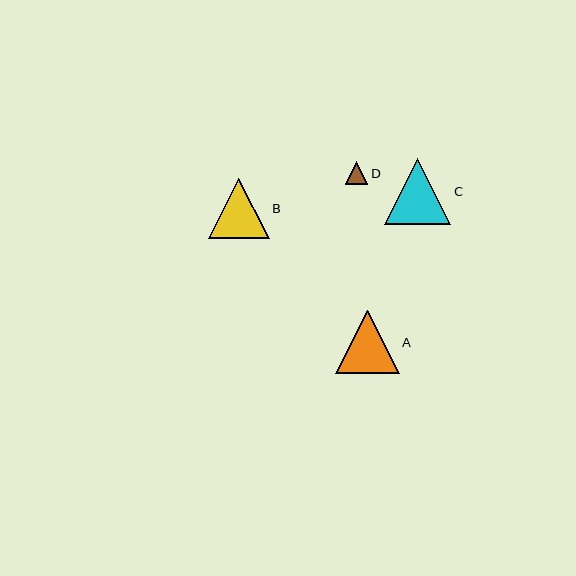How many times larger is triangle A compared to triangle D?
Triangle A is approximately 2.8 times the size of triangle D.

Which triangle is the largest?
Triangle C is the largest with a size of approximately 66 pixels.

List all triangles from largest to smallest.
From largest to smallest: C, A, B, D.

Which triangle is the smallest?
Triangle D is the smallest with a size of approximately 23 pixels.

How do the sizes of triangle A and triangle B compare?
Triangle A and triangle B are approximately the same size.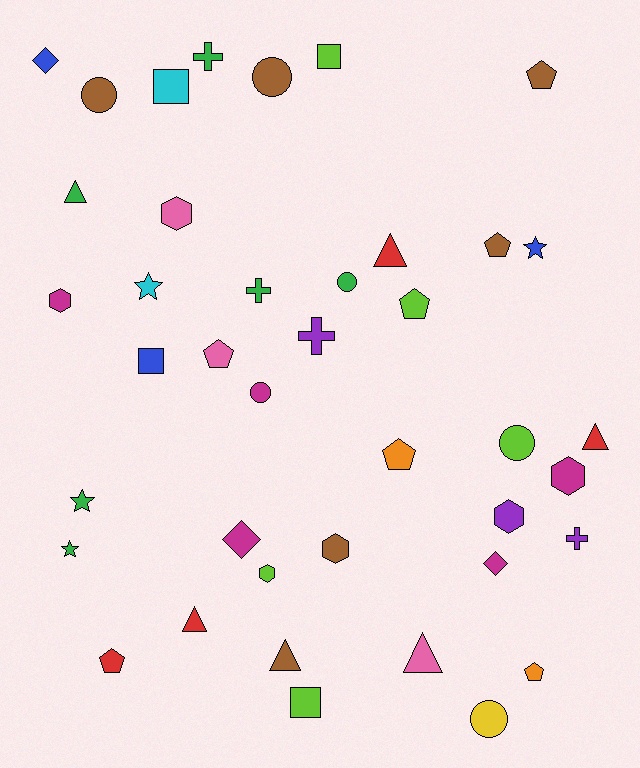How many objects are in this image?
There are 40 objects.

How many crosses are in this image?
There are 4 crosses.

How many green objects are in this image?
There are 6 green objects.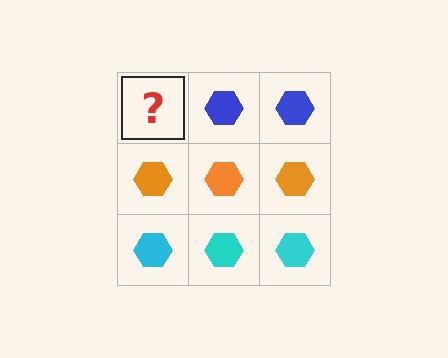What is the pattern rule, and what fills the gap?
The rule is that each row has a consistent color. The gap should be filled with a blue hexagon.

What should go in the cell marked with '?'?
The missing cell should contain a blue hexagon.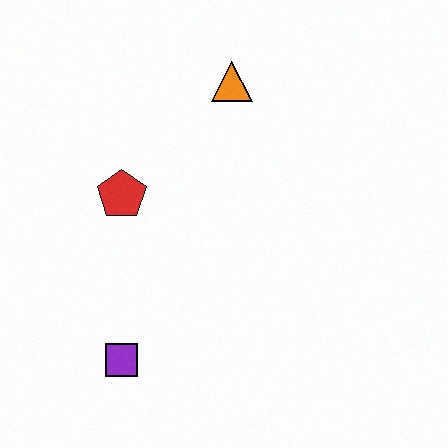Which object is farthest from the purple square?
The orange triangle is farthest from the purple square.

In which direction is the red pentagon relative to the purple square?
The red pentagon is above the purple square.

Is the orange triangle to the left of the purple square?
No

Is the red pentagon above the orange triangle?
No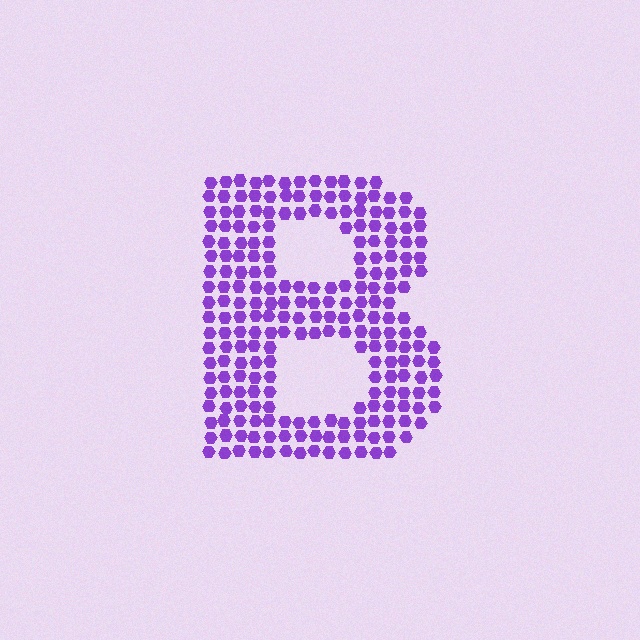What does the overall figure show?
The overall figure shows the letter B.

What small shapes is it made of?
It is made of small hexagons.